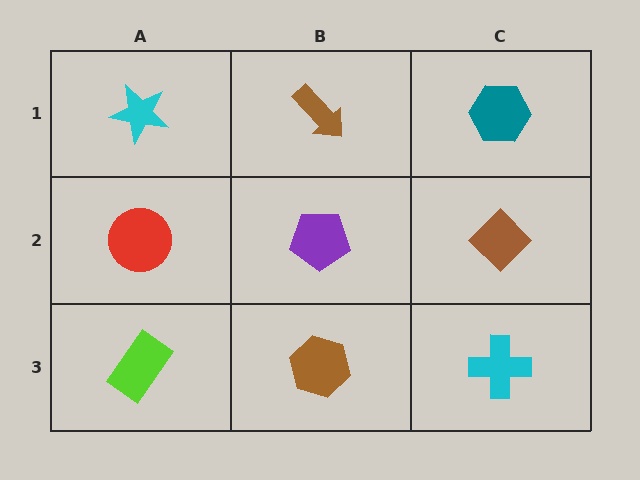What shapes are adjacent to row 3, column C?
A brown diamond (row 2, column C), a brown hexagon (row 3, column B).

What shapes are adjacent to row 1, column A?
A red circle (row 2, column A), a brown arrow (row 1, column B).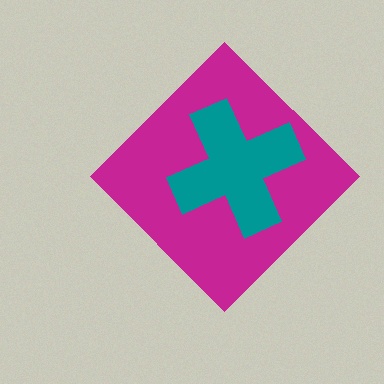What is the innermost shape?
The teal cross.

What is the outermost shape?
The magenta diamond.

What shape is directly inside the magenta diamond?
The teal cross.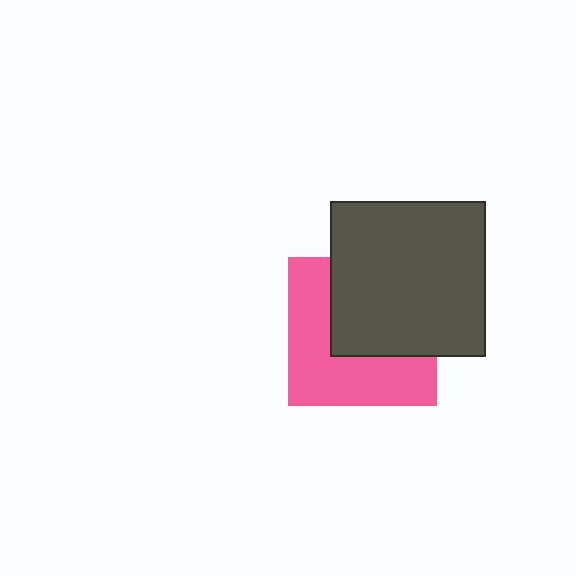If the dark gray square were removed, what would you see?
You would see the complete pink square.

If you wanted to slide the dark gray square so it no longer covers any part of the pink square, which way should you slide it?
Slide it toward the upper-right — that is the most direct way to separate the two shapes.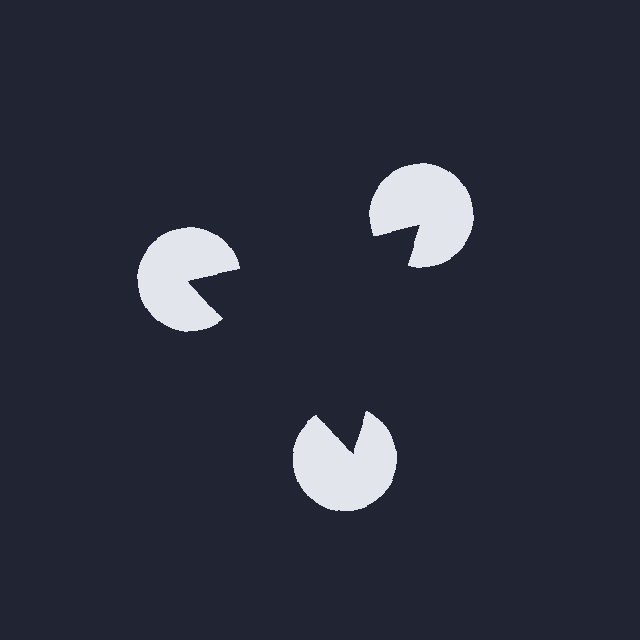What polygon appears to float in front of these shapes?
An illusory triangle — its edges are inferred from the aligned wedge cuts in the pac-man discs, not physically drawn.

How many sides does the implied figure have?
3 sides.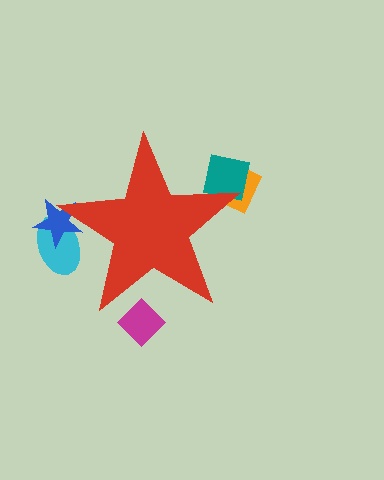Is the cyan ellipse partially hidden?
Yes, the cyan ellipse is partially hidden behind the red star.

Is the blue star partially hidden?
Yes, the blue star is partially hidden behind the red star.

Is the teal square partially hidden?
Yes, the teal square is partially hidden behind the red star.